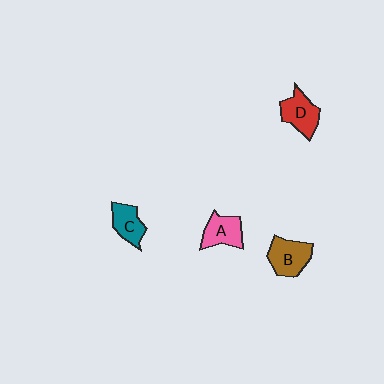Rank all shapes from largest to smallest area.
From largest to smallest: B (brown), D (red), A (pink), C (teal).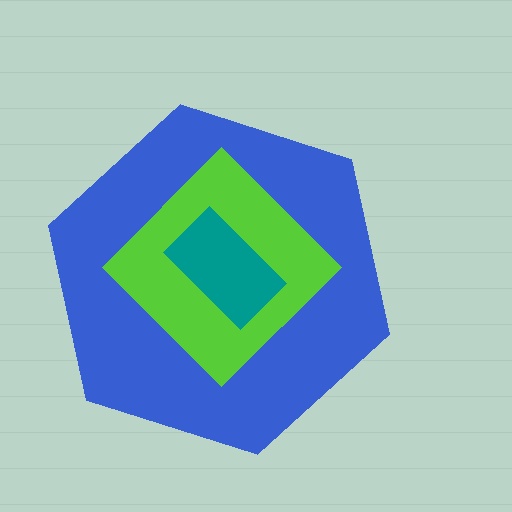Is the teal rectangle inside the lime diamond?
Yes.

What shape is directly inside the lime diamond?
The teal rectangle.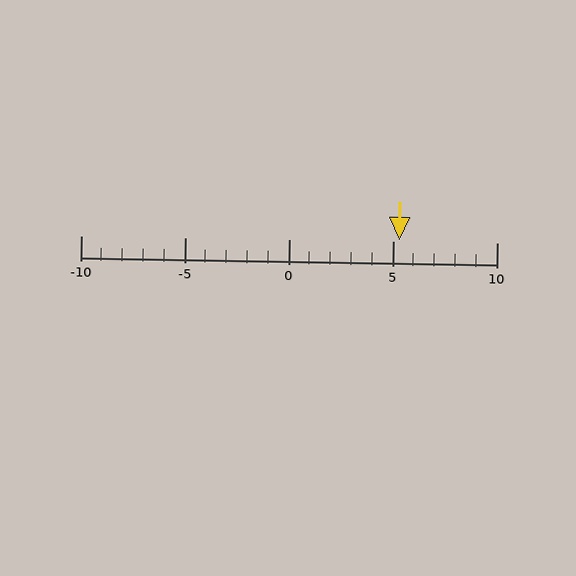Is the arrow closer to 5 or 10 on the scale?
The arrow is closer to 5.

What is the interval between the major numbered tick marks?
The major tick marks are spaced 5 units apart.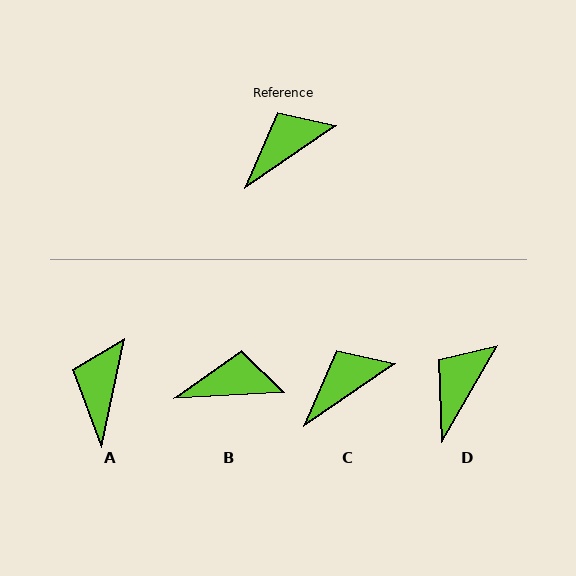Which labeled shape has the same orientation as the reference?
C.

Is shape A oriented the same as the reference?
No, it is off by about 44 degrees.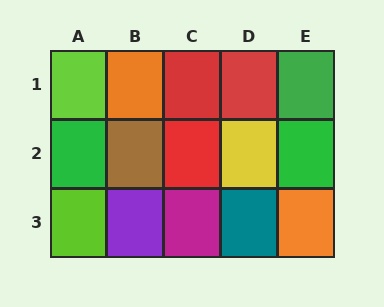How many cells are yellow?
1 cell is yellow.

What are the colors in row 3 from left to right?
Lime, purple, magenta, teal, orange.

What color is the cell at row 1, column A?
Lime.